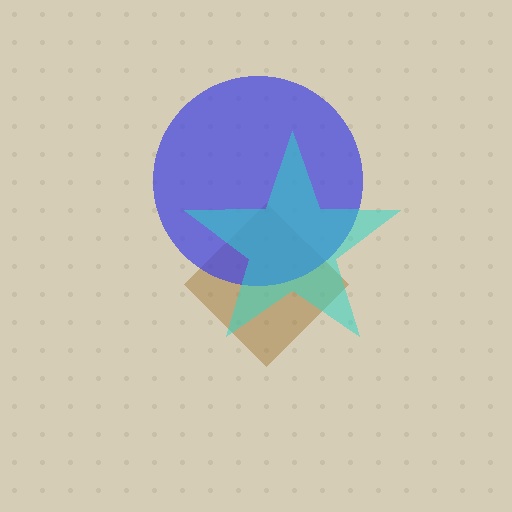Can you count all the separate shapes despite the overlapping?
Yes, there are 3 separate shapes.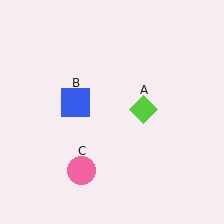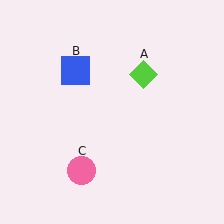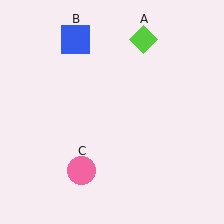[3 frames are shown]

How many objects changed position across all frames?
2 objects changed position: lime diamond (object A), blue square (object B).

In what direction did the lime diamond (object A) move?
The lime diamond (object A) moved up.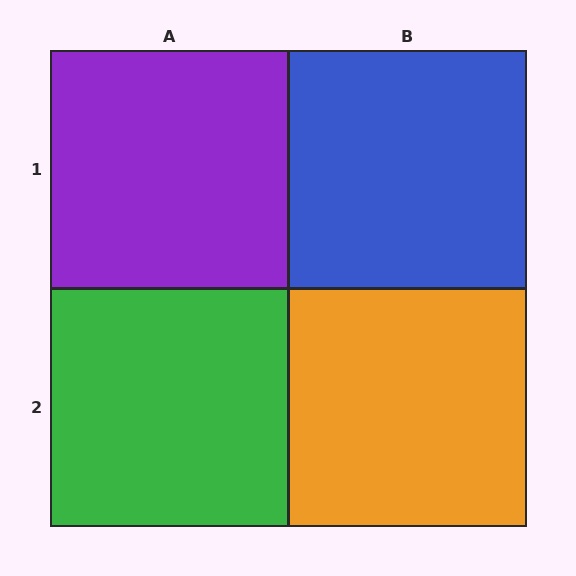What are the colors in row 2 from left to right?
Green, orange.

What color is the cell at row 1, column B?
Blue.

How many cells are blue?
1 cell is blue.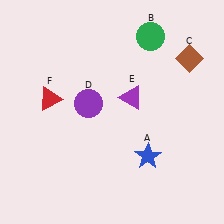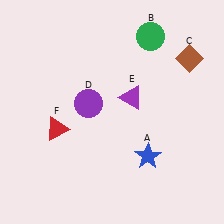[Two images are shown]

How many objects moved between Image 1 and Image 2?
1 object moved between the two images.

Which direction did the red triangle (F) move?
The red triangle (F) moved down.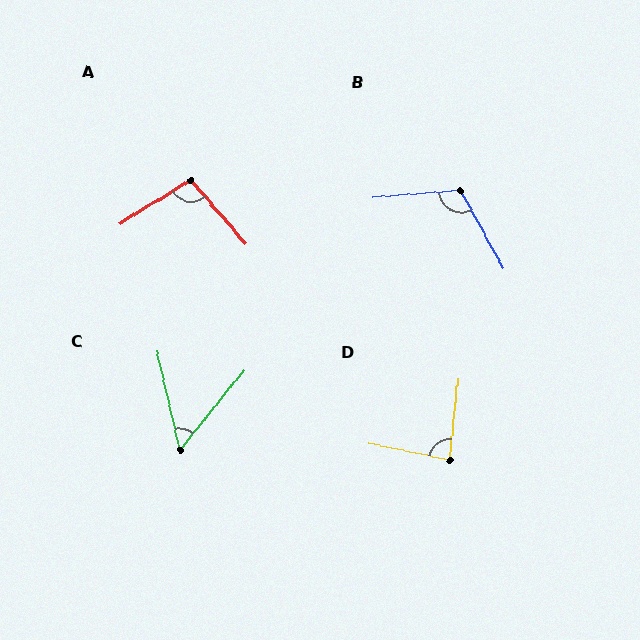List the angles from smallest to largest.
C (51°), D (85°), A (99°), B (115°).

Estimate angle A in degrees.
Approximately 99 degrees.